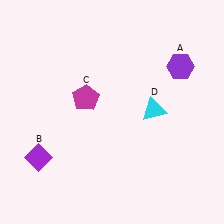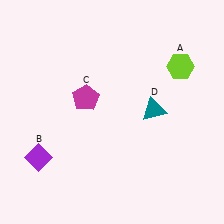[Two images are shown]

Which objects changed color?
A changed from purple to lime. D changed from cyan to teal.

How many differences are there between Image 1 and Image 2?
There are 2 differences between the two images.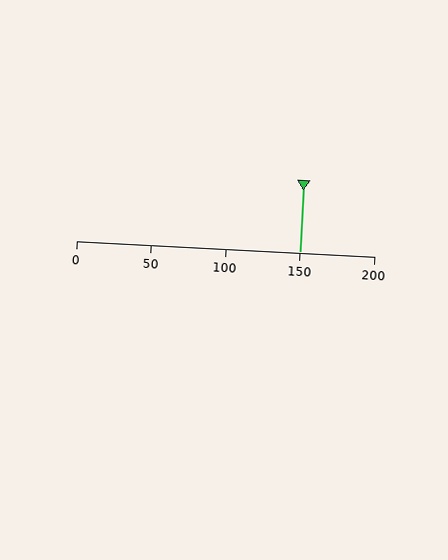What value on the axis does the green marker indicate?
The marker indicates approximately 150.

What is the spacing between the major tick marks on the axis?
The major ticks are spaced 50 apart.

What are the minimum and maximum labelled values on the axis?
The axis runs from 0 to 200.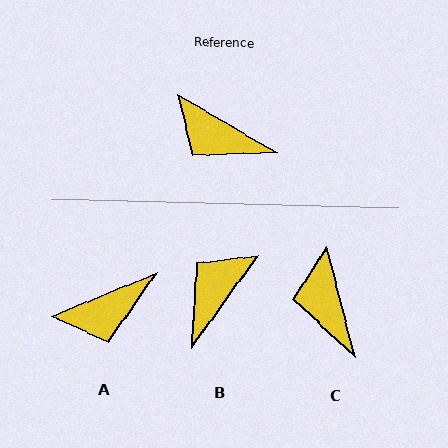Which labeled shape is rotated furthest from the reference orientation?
B, about 96 degrees away.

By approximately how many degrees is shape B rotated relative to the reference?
Approximately 96 degrees clockwise.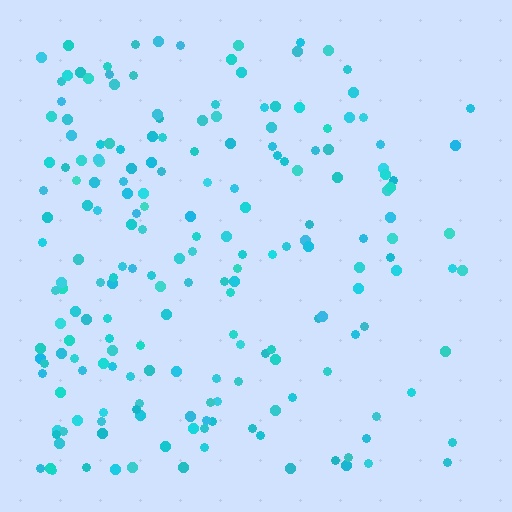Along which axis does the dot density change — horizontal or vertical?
Horizontal.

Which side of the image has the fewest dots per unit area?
The right.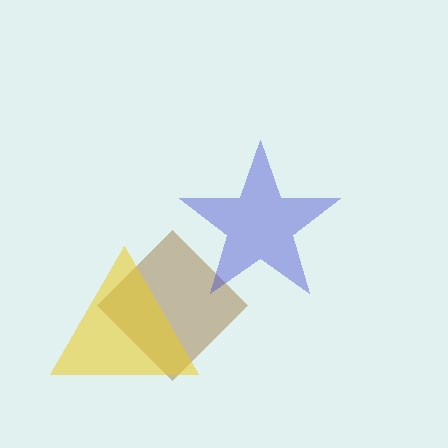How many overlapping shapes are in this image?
There are 3 overlapping shapes in the image.